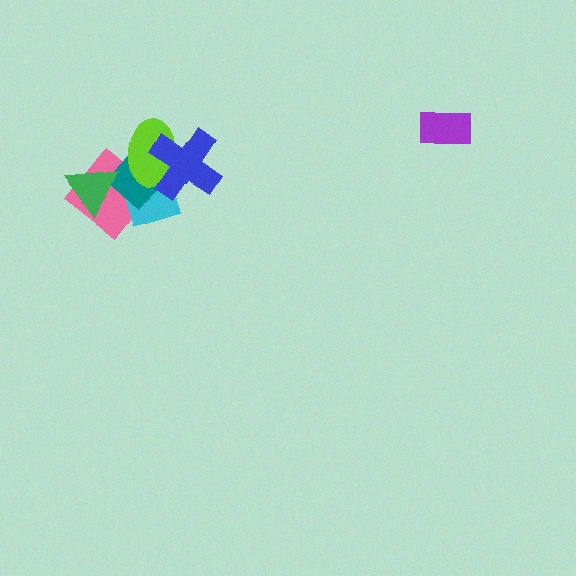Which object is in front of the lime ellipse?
The blue cross is in front of the lime ellipse.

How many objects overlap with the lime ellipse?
4 objects overlap with the lime ellipse.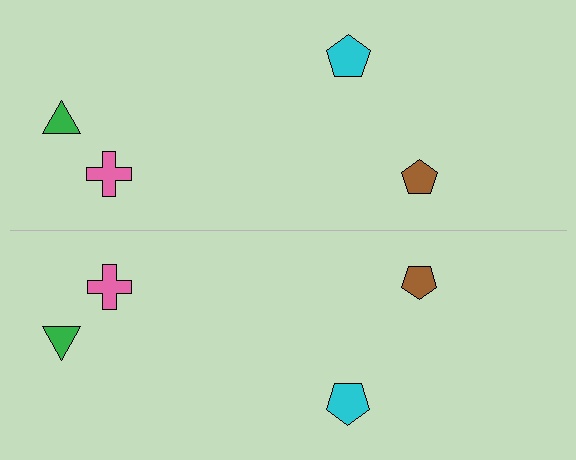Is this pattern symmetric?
Yes, this pattern has bilateral (reflection) symmetry.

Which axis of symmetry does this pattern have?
The pattern has a horizontal axis of symmetry running through the center of the image.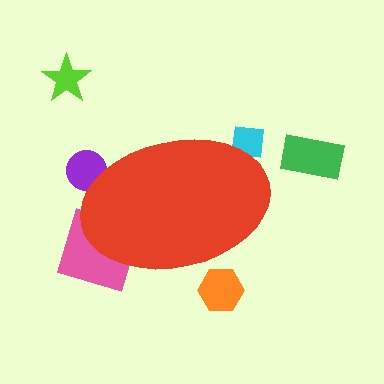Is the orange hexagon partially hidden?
Yes, the orange hexagon is partially hidden behind the red ellipse.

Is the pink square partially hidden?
Yes, the pink square is partially hidden behind the red ellipse.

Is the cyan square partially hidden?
Yes, the cyan square is partially hidden behind the red ellipse.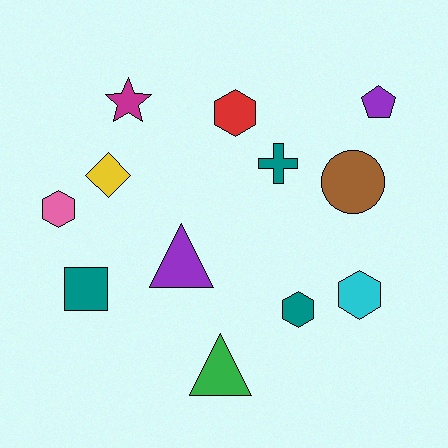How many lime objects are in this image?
There are no lime objects.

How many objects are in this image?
There are 12 objects.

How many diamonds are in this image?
There is 1 diamond.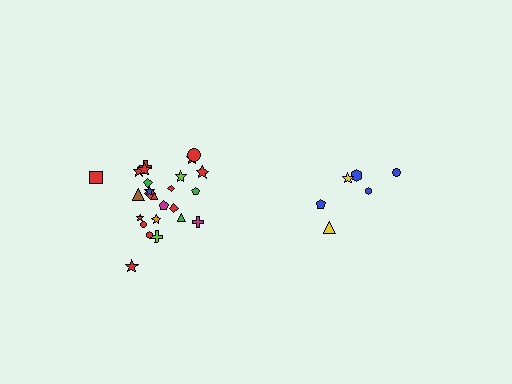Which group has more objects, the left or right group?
The left group.